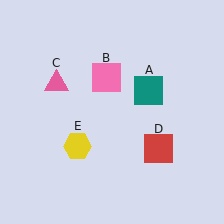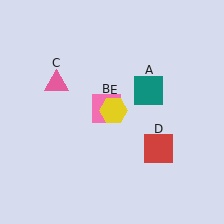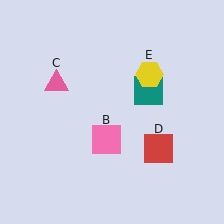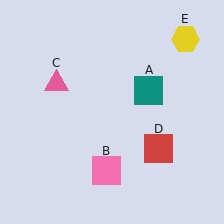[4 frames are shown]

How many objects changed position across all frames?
2 objects changed position: pink square (object B), yellow hexagon (object E).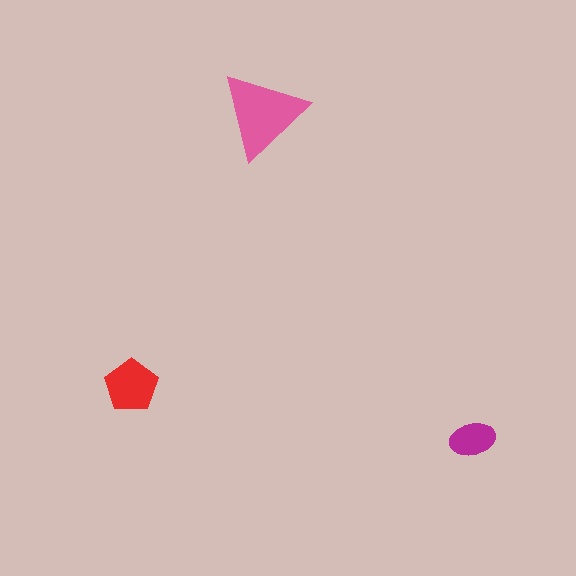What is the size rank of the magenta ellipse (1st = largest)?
3rd.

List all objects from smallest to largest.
The magenta ellipse, the red pentagon, the pink triangle.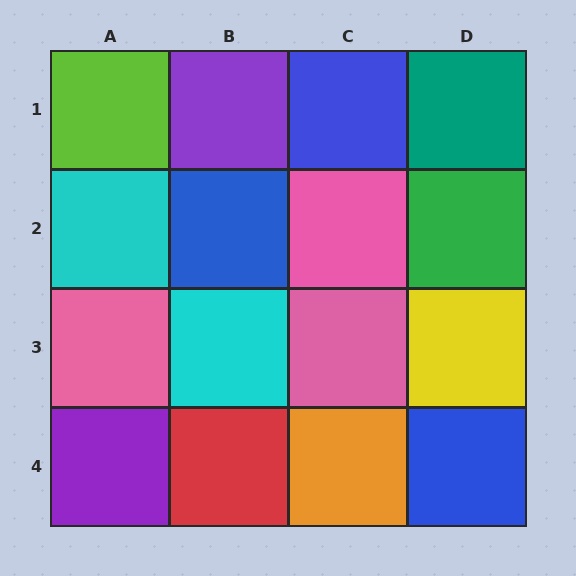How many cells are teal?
1 cell is teal.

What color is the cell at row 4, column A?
Purple.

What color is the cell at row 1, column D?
Teal.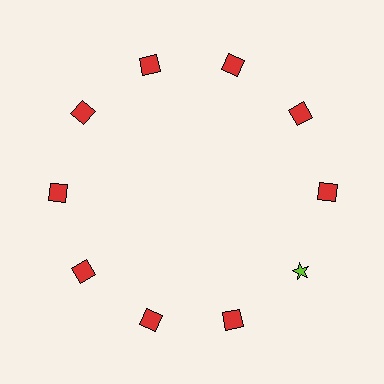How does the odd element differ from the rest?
It differs in both color (lime instead of red) and shape (star instead of square).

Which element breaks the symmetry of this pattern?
The lime star at roughly the 4 o'clock position breaks the symmetry. All other shapes are red squares.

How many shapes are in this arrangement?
There are 10 shapes arranged in a ring pattern.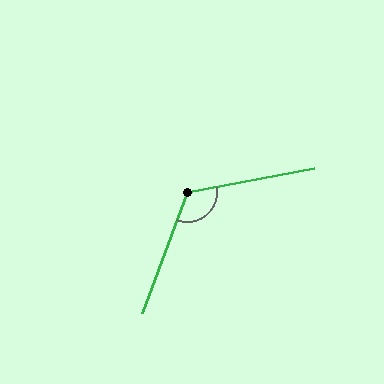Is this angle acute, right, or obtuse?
It is obtuse.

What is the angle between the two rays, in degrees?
Approximately 121 degrees.